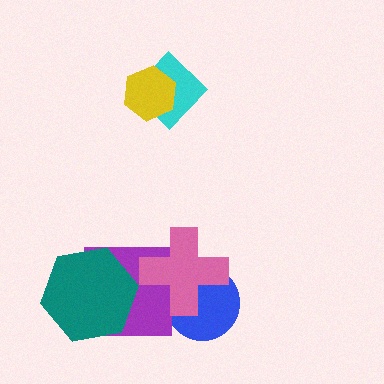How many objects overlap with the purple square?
2 objects overlap with the purple square.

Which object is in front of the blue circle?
The pink cross is in front of the blue circle.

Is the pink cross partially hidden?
No, no other shape covers it.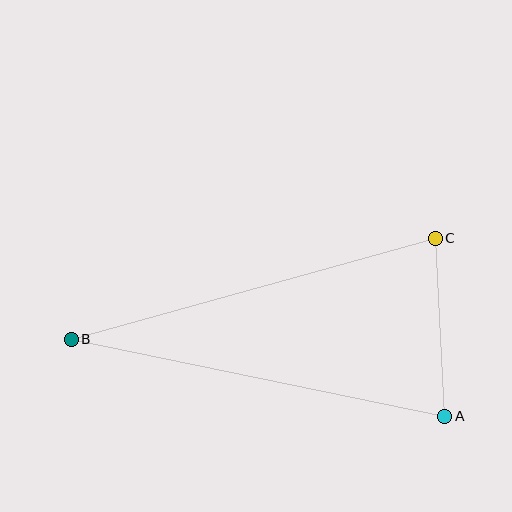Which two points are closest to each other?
Points A and C are closest to each other.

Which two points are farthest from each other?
Points A and B are farthest from each other.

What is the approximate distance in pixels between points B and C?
The distance between B and C is approximately 378 pixels.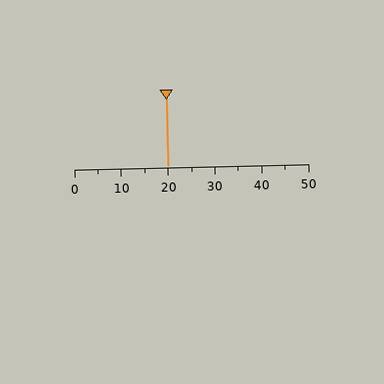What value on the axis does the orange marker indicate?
The marker indicates approximately 20.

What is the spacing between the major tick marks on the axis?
The major ticks are spaced 10 apart.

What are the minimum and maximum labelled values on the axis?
The axis runs from 0 to 50.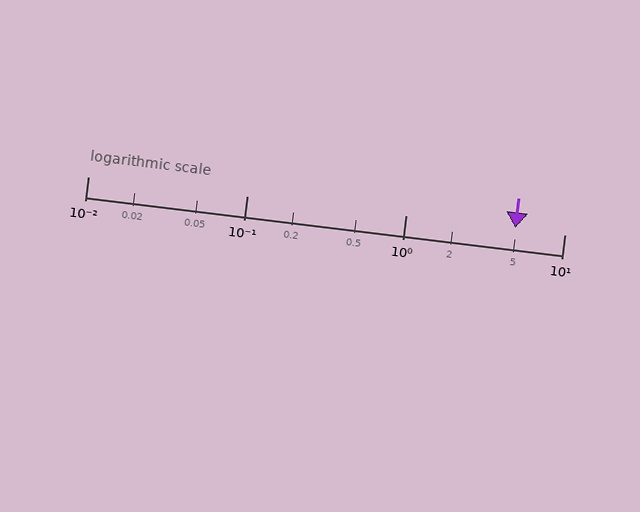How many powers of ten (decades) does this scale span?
The scale spans 3 decades, from 0.01 to 10.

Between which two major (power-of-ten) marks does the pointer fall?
The pointer is between 1 and 10.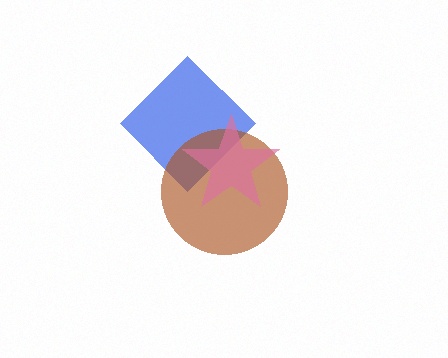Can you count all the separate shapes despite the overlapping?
Yes, there are 3 separate shapes.